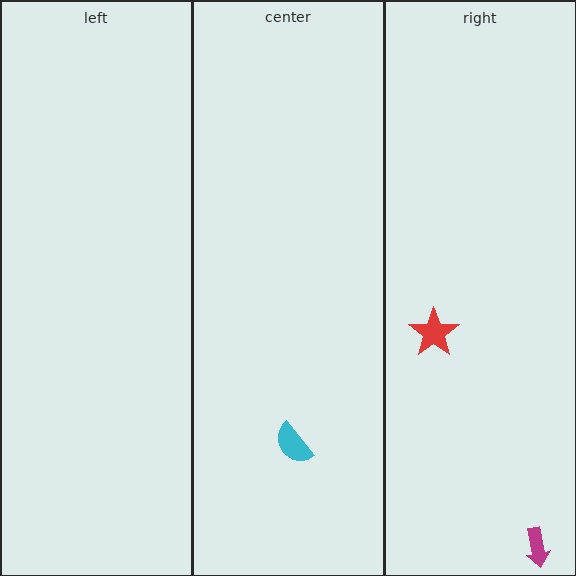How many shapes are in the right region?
2.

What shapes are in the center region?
The cyan semicircle.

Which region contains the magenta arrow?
The right region.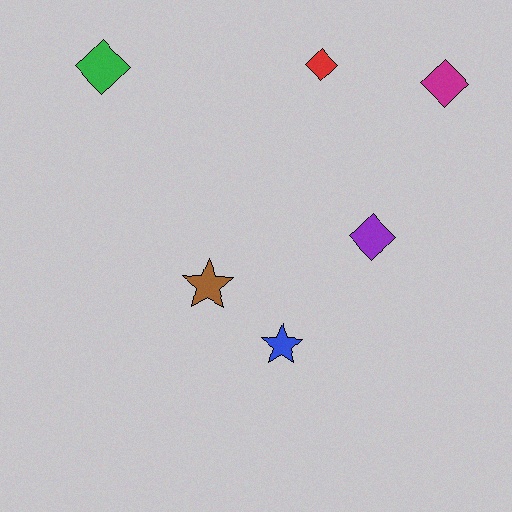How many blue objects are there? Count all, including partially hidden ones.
There is 1 blue object.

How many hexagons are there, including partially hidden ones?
There are no hexagons.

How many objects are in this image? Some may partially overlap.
There are 6 objects.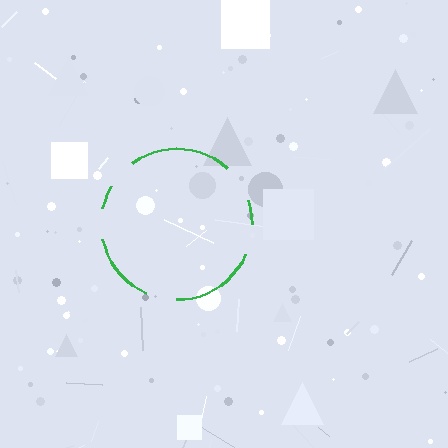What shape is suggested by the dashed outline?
The dashed outline suggests a circle.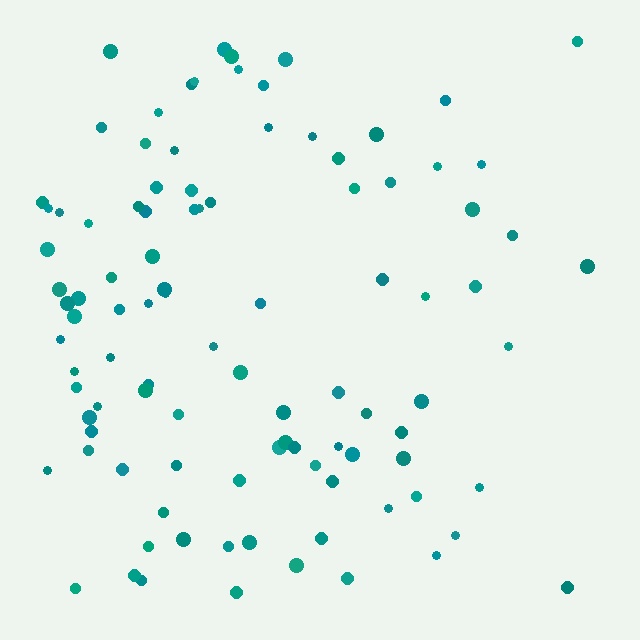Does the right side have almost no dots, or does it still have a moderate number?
Still a moderate number, just noticeably fewer than the left.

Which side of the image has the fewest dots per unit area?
The right.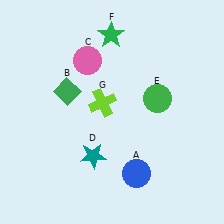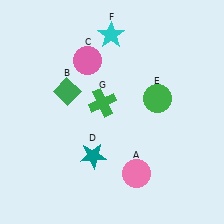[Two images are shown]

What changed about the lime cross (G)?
In Image 1, G is lime. In Image 2, it changed to green.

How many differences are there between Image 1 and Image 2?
There are 3 differences between the two images.